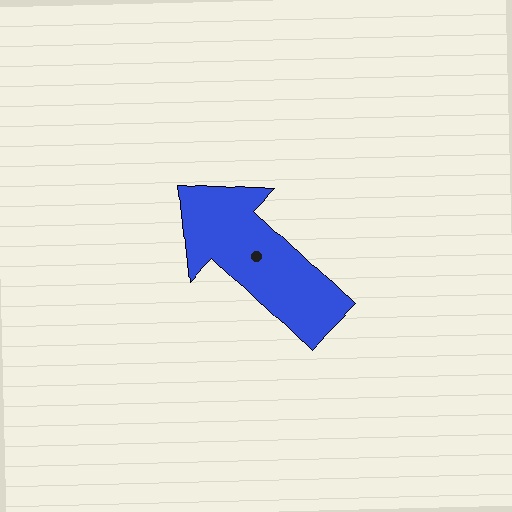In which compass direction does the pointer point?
Northwest.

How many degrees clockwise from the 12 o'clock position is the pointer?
Approximately 313 degrees.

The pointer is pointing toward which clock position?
Roughly 10 o'clock.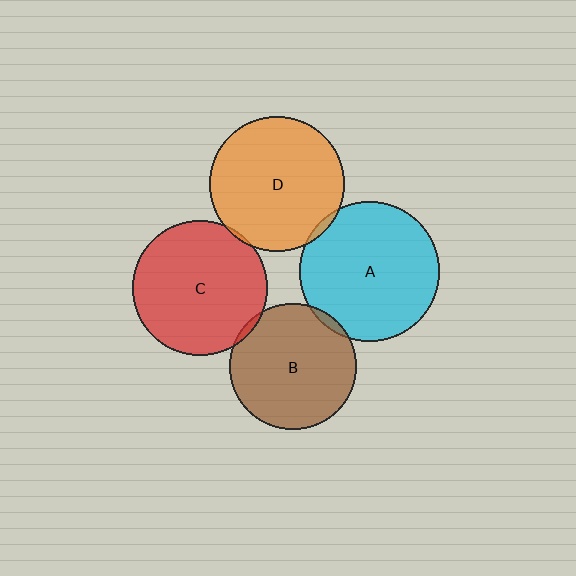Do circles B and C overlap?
Yes.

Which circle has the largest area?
Circle A (cyan).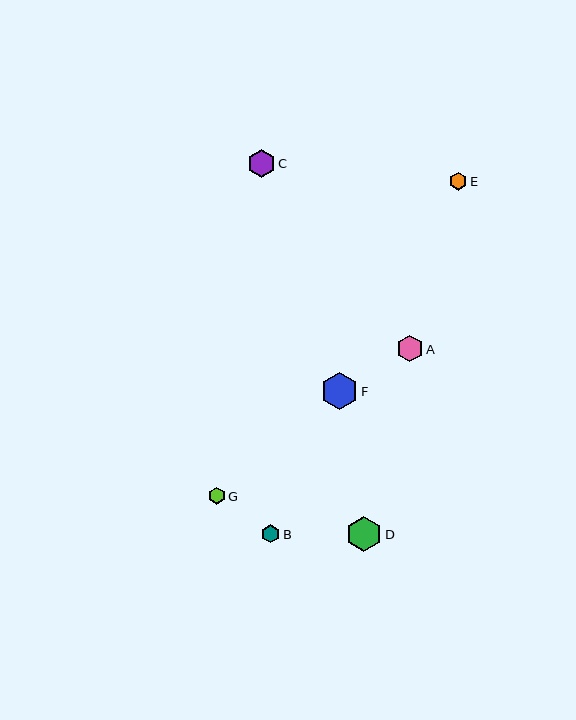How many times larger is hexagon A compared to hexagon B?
Hexagon A is approximately 1.5 times the size of hexagon B.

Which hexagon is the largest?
Hexagon F is the largest with a size of approximately 38 pixels.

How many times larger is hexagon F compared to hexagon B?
Hexagon F is approximately 2.1 times the size of hexagon B.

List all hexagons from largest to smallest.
From largest to smallest: F, D, C, A, B, E, G.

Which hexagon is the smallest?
Hexagon G is the smallest with a size of approximately 17 pixels.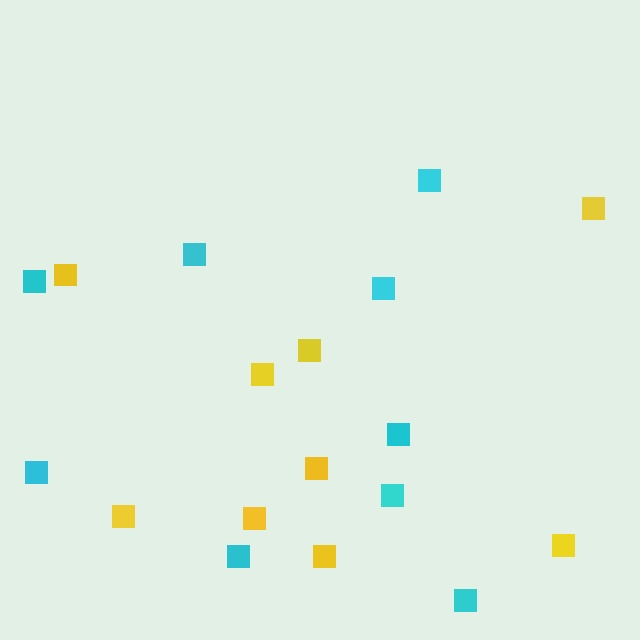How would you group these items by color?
There are 2 groups: one group of cyan squares (9) and one group of yellow squares (9).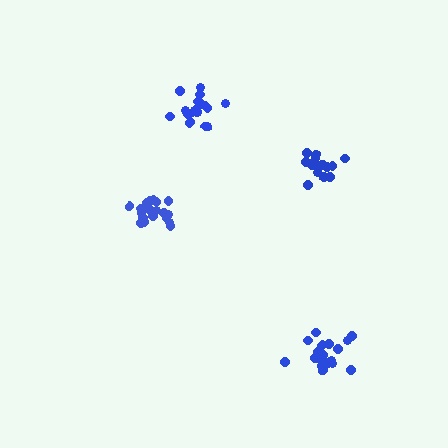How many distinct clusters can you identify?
There are 4 distinct clusters.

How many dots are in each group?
Group 1: 18 dots, Group 2: 19 dots, Group 3: 19 dots, Group 4: 15 dots (71 total).